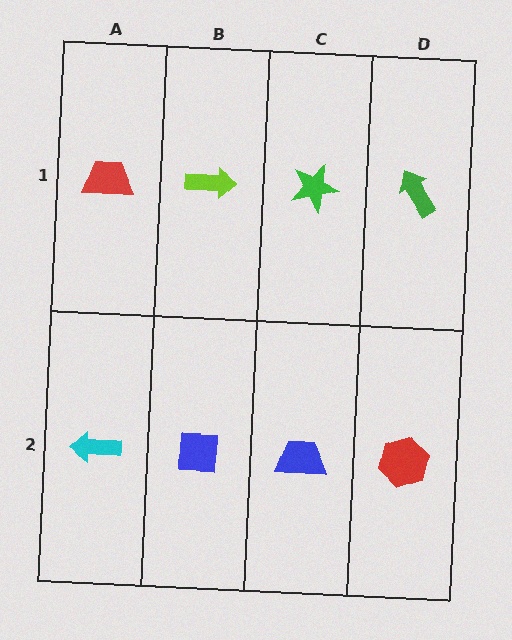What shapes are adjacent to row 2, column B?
A lime arrow (row 1, column B), a cyan arrow (row 2, column A), a blue trapezoid (row 2, column C).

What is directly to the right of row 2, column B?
A blue trapezoid.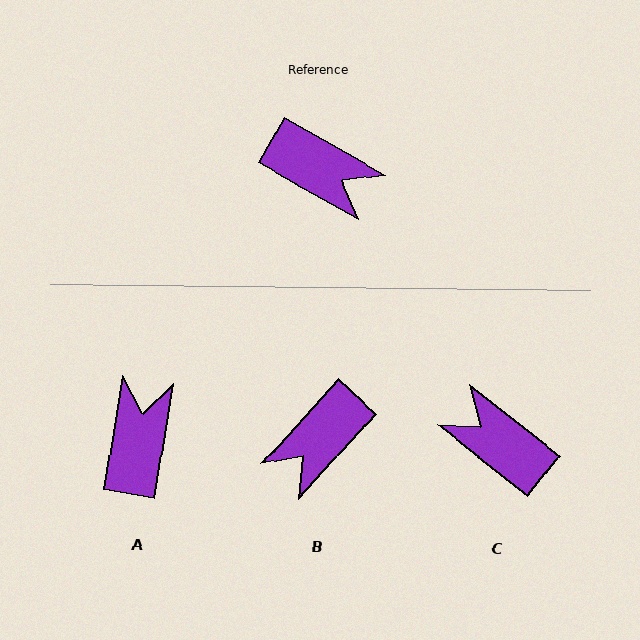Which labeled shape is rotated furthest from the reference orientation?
C, about 171 degrees away.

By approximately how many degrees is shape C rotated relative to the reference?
Approximately 171 degrees counter-clockwise.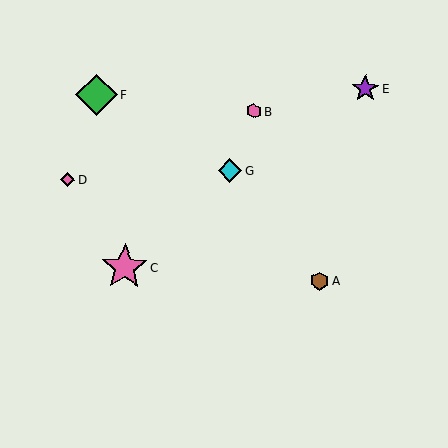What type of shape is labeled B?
Shape B is a pink hexagon.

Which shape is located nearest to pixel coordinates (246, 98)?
The pink hexagon (labeled B) at (254, 111) is nearest to that location.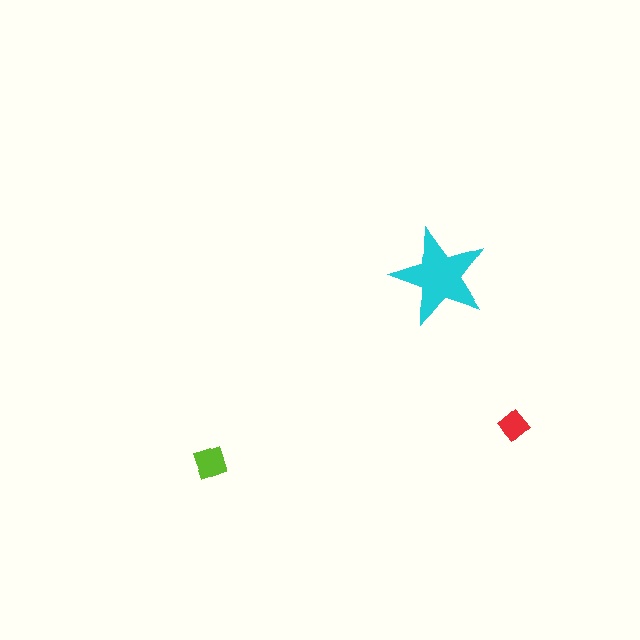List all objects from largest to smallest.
The cyan star, the lime square, the red diamond.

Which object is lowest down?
The lime square is bottommost.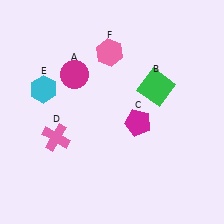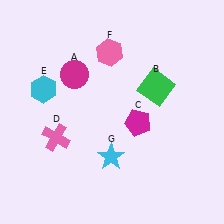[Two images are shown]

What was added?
A cyan star (G) was added in Image 2.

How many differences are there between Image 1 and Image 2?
There is 1 difference between the two images.